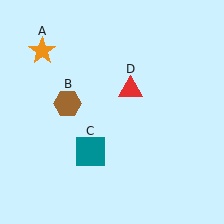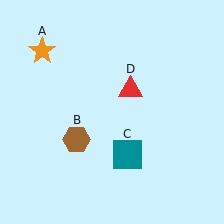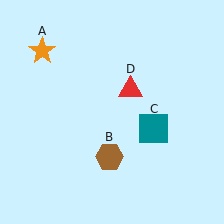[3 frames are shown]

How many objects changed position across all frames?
2 objects changed position: brown hexagon (object B), teal square (object C).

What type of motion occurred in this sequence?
The brown hexagon (object B), teal square (object C) rotated counterclockwise around the center of the scene.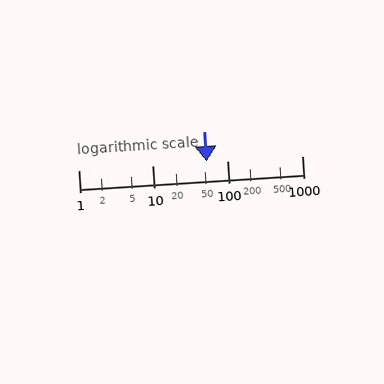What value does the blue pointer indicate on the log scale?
The pointer indicates approximately 52.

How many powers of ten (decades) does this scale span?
The scale spans 3 decades, from 1 to 1000.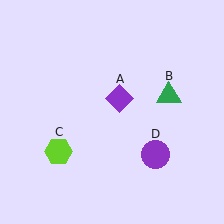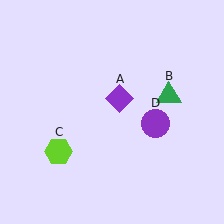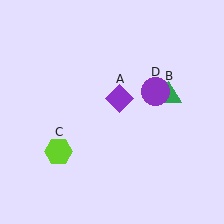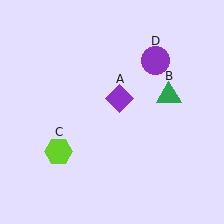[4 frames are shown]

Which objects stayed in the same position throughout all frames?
Purple diamond (object A) and green triangle (object B) and lime hexagon (object C) remained stationary.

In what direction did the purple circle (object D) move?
The purple circle (object D) moved up.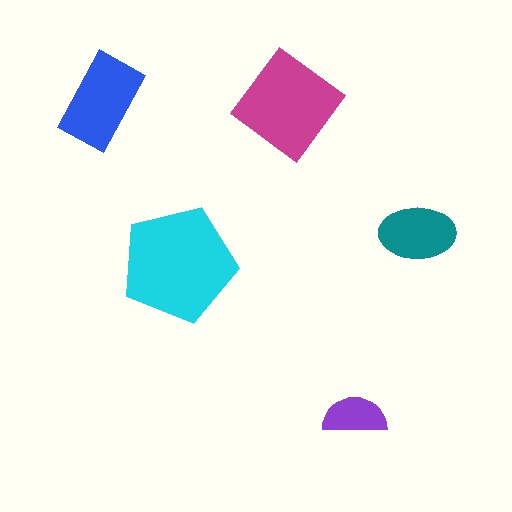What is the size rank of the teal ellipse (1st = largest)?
4th.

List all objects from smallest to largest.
The purple semicircle, the teal ellipse, the blue rectangle, the magenta diamond, the cyan pentagon.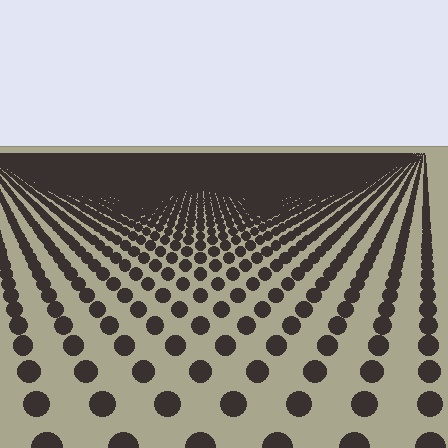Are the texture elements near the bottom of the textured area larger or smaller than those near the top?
Larger. Near the bottom, elements are closer to the viewer and appear at a bigger on-screen size.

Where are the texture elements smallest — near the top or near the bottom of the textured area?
Near the top.